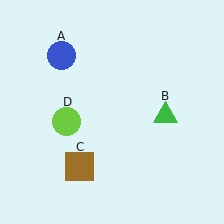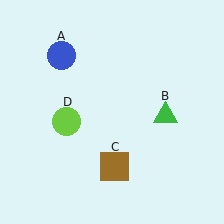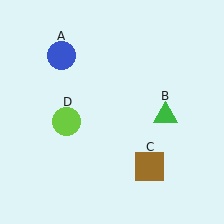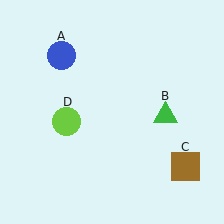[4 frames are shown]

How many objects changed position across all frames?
1 object changed position: brown square (object C).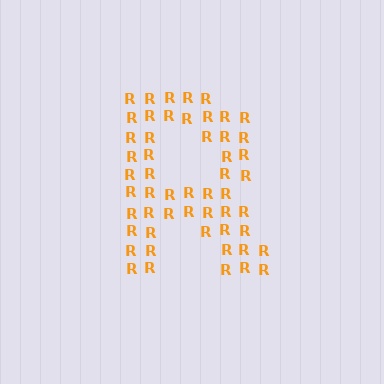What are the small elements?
The small elements are letter R's.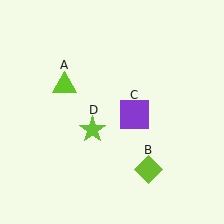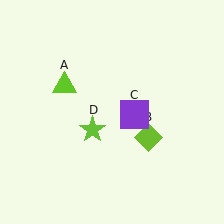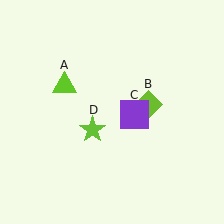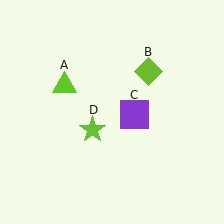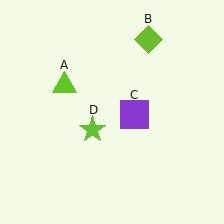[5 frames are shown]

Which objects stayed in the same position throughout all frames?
Lime triangle (object A) and purple square (object C) and lime star (object D) remained stationary.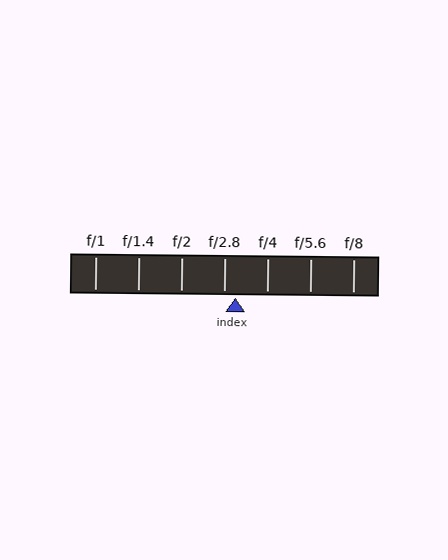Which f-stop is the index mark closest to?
The index mark is closest to f/2.8.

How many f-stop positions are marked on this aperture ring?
There are 7 f-stop positions marked.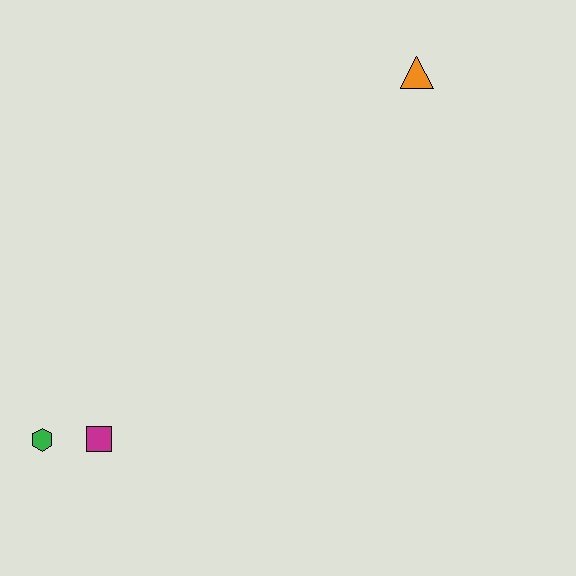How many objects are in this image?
There are 3 objects.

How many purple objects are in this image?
There are no purple objects.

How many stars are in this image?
There are no stars.